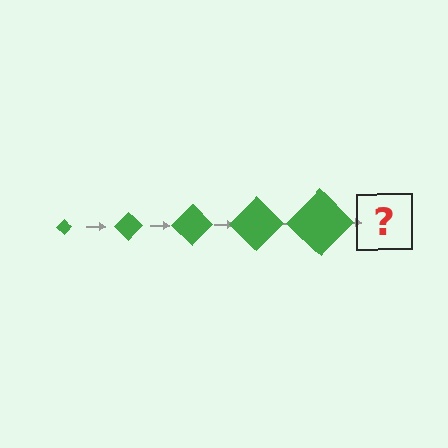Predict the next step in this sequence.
The next step is a green diamond, larger than the previous one.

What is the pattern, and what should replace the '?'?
The pattern is that the diamond gets progressively larger each step. The '?' should be a green diamond, larger than the previous one.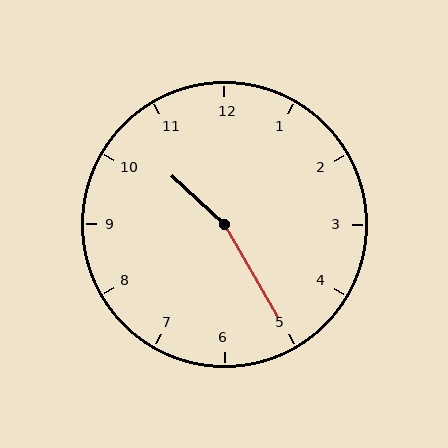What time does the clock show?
10:25.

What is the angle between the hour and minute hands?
Approximately 162 degrees.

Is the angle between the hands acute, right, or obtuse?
It is obtuse.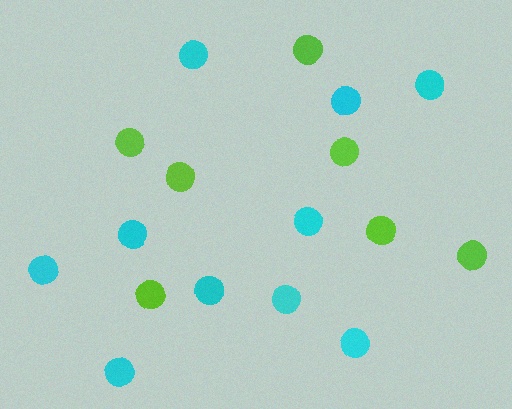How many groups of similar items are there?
There are 2 groups: one group of lime circles (7) and one group of cyan circles (10).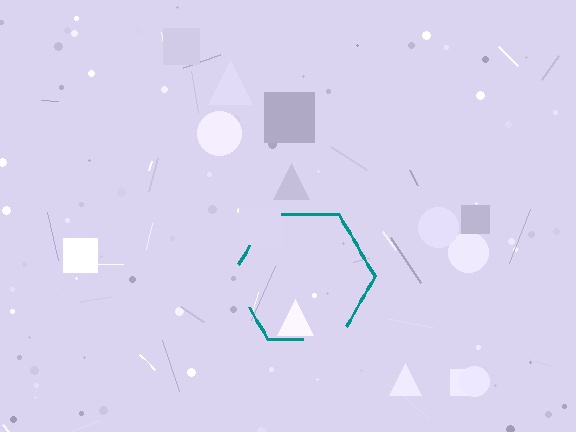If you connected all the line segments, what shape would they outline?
They would outline a hexagon.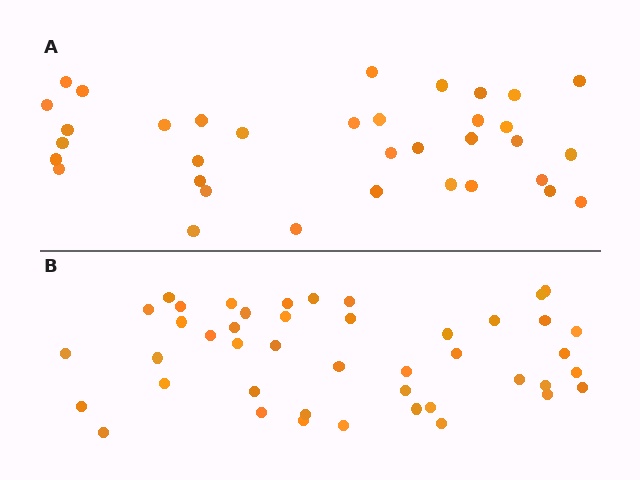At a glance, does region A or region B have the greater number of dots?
Region B (the bottom region) has more dots.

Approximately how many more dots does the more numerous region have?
Region B has roughly 8 or so more dots than region A.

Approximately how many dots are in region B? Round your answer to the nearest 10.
About 40 dots. (The exact count is 44, which rounds to 40.)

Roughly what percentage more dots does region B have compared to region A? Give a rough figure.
About 25% more.